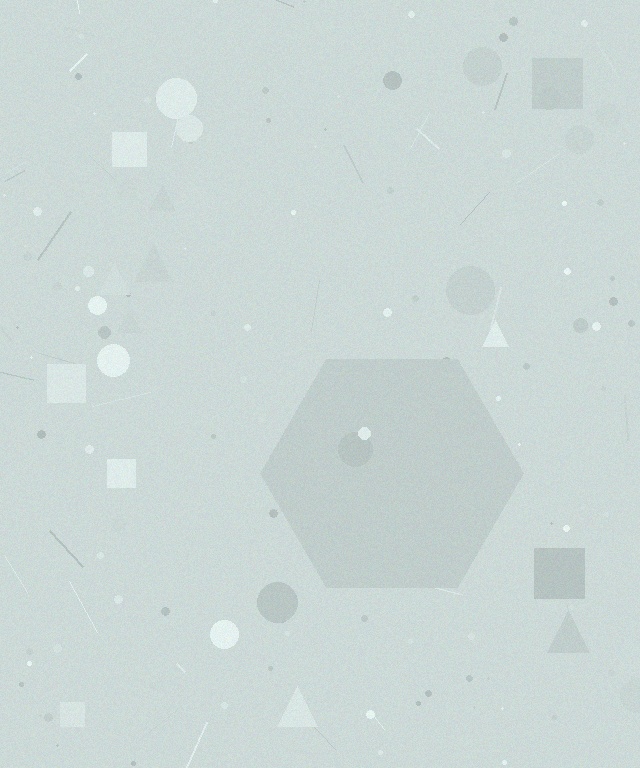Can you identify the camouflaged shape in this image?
The camouflaged shape is a hexagon.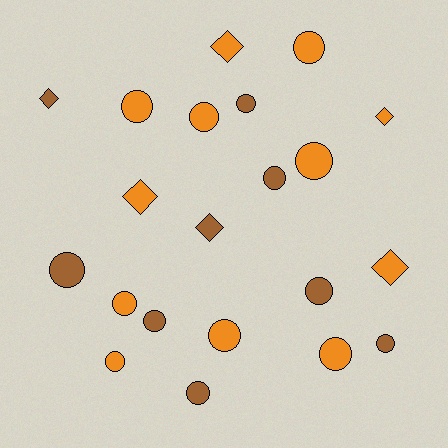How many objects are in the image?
There are 21 objects.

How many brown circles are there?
There are 7 brown circles.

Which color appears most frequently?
Orange, with 12 objects.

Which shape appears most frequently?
Circle, with 15 objects.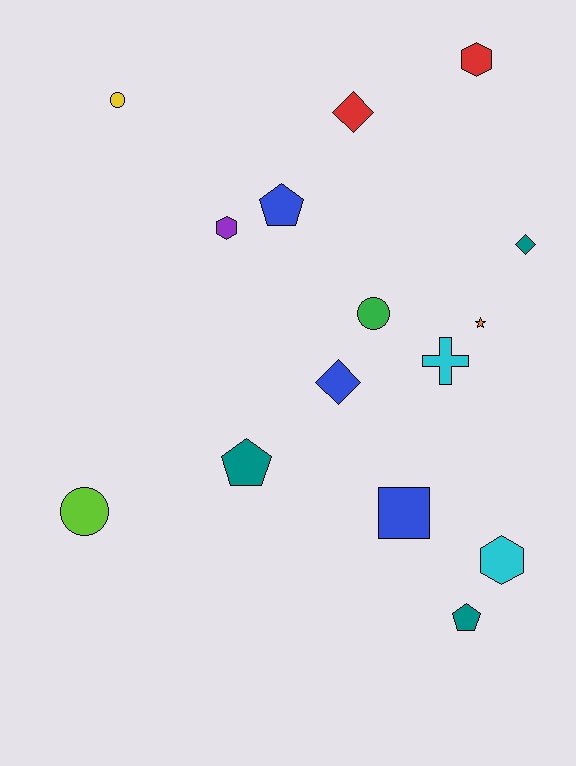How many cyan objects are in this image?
There are 2 cyan objects.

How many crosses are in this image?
There is 1 cross.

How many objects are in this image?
There are 15 objects.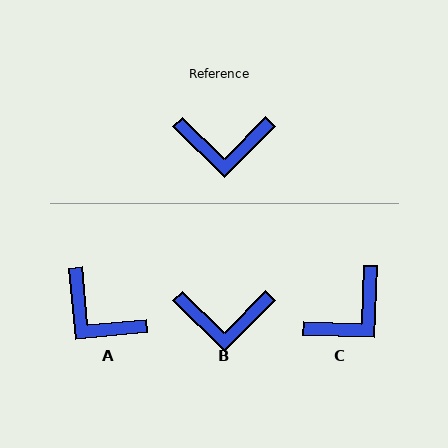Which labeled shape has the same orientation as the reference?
B.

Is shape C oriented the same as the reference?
No, it is off by about 42 degrees.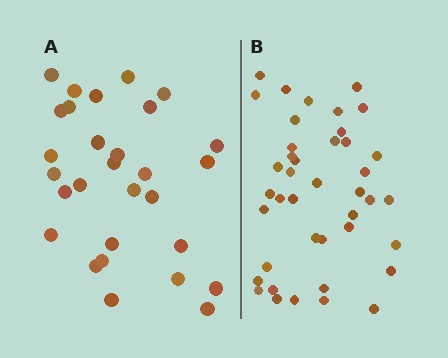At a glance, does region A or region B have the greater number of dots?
Region B (the right region) has more dots.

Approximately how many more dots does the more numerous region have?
Region B has roughly 12 or so more dots than region A.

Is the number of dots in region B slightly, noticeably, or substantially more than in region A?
Region B has noticeably more, but not dramatically so. The ratio is roughly 1.4 to 1.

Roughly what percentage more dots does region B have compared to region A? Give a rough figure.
About 40% more.